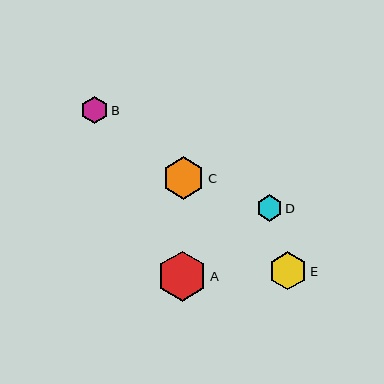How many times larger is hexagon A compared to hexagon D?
Hexagon A is approximately 1.9 times the size of hexagon D.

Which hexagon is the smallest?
Hexagon D is the smallest with a size of approximately 26 pixels.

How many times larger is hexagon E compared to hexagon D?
Hexagon E is approximately 1.5 times the size of hexagon D.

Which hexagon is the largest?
Hexagon A is the largest with a size of approximately 49 pixels.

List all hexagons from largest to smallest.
From largest to smallest: A, C, E, B, D.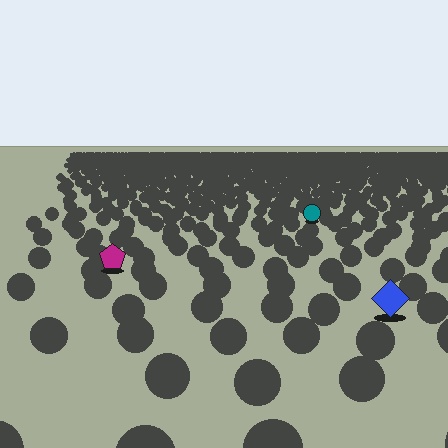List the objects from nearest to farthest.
From nearest to farthest: the blue diamond, the magenta pentagon, the teal circle.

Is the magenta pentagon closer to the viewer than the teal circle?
Yes. The magenta pentagon is closer — you can tell from the texture gradient: the ground texture is coarser near it.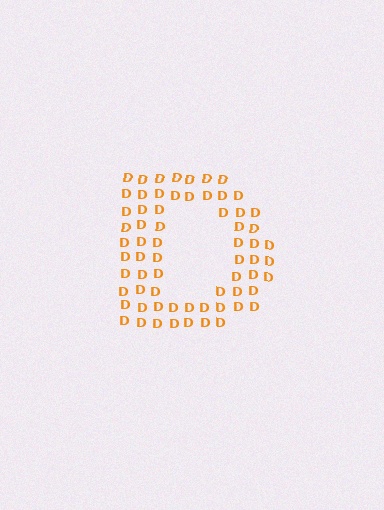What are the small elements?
The small elements are letter D's.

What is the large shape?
The large shape is the letter D.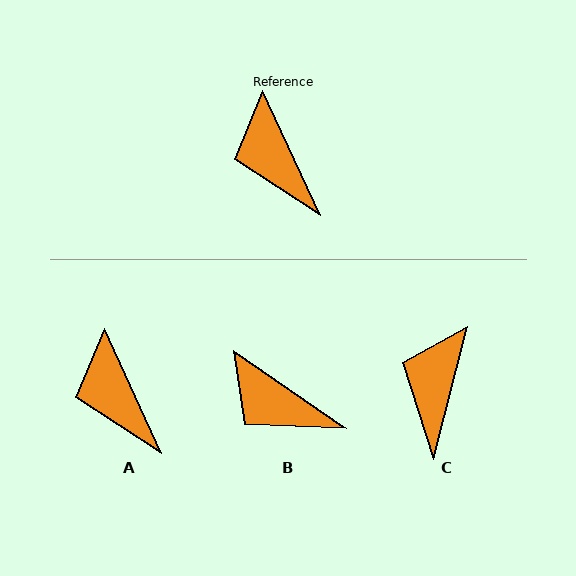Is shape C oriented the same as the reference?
No, it is off by about 39 degrees.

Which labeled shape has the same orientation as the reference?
A.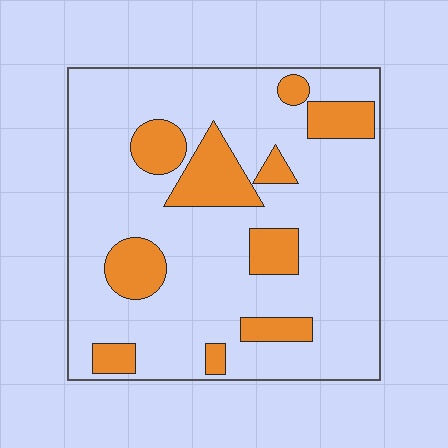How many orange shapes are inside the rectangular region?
10.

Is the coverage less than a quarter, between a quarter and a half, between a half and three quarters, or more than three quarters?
Less than a quarter.